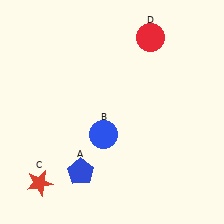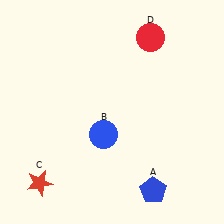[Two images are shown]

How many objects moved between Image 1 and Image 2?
1 object moved between the two images.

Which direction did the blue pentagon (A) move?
The blue pentagon (A) moved right.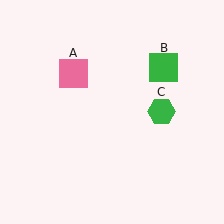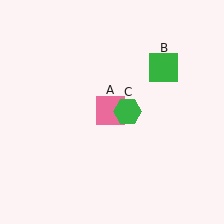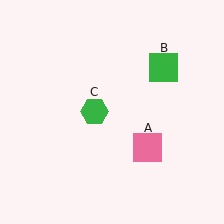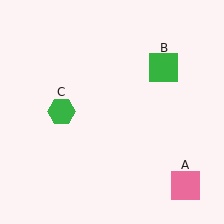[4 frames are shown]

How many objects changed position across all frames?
2 objects changed position: pink square (object A), green hexagon (object C).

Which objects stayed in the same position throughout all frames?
Green square (object B) remained stationary.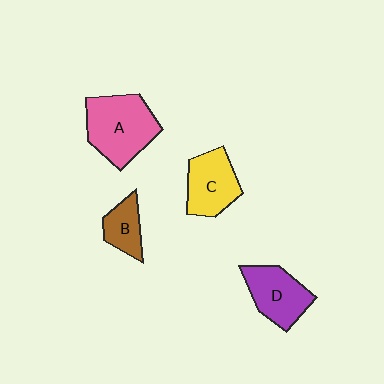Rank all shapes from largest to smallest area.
From largest to smallest: A (pink), D (purple), C (yellow), B (brown).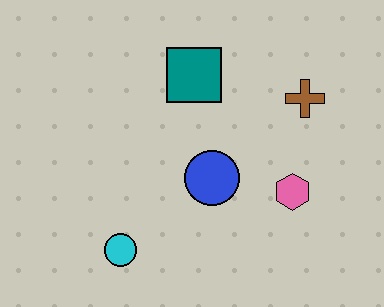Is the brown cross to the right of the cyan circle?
Yes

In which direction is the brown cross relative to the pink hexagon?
The brown cross is above the pink hexagon.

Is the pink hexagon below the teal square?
Yes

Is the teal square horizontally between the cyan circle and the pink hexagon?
Yes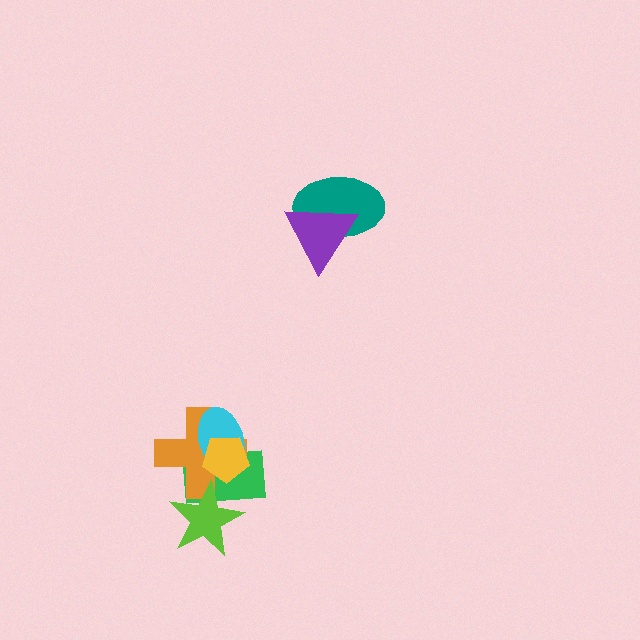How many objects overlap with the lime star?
2 objects overlap with the lime star.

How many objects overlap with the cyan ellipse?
3 objects overlap with the cyan ellipse.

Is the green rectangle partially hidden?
Yes, it is partially covered by another shape.